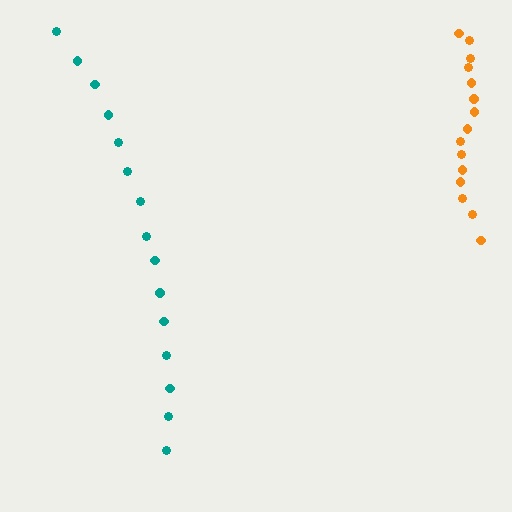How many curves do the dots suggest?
There are 2 distinct paths.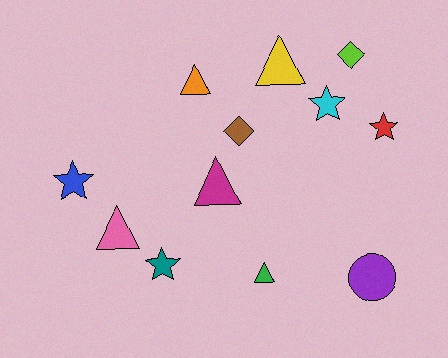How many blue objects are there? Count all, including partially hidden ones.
There is 1 blue object.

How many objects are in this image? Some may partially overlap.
There are 12 objects.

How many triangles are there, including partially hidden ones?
There are 5 triangles.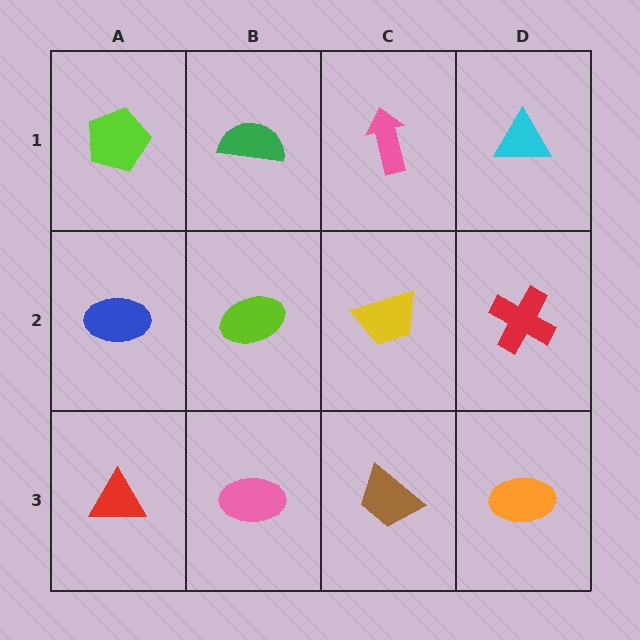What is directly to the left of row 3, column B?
A red triangle.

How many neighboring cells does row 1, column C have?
3.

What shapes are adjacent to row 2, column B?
A green semicircle (row 1, column B), a pink ellipse (row 3, column B), a blue ellipse (row 2, column A), a yellow trapezoid (row 2, column C).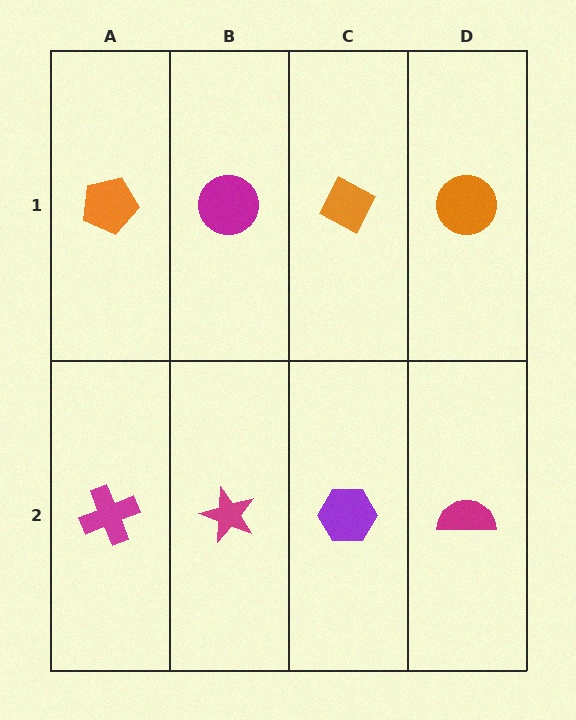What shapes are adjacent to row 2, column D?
An orange circle (row 1, column D), a purple hexagon (row 2, column C).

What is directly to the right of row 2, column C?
A magenta semicircle.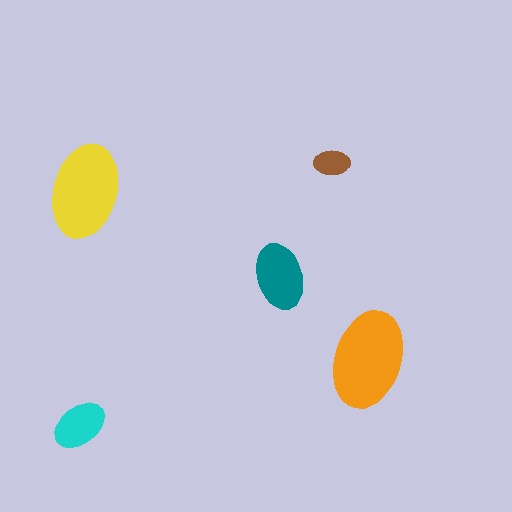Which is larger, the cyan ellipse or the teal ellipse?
The teal one.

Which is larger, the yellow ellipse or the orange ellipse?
The orange one.